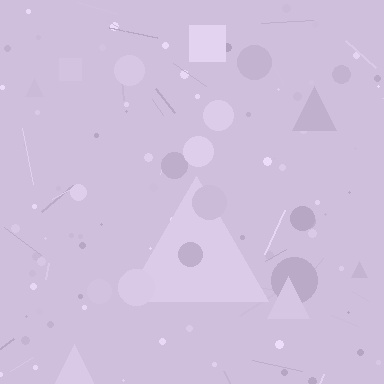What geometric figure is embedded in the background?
A triangle is embedded in the background.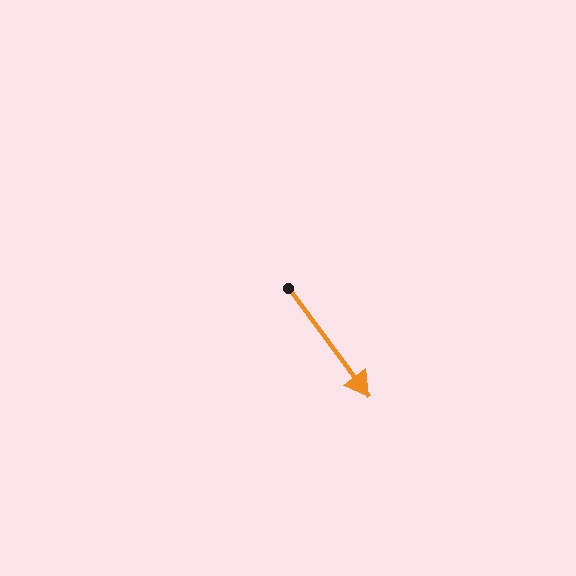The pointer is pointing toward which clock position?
Roughly 5 o'clock.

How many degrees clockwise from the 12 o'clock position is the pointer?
Approximately 143 degrees.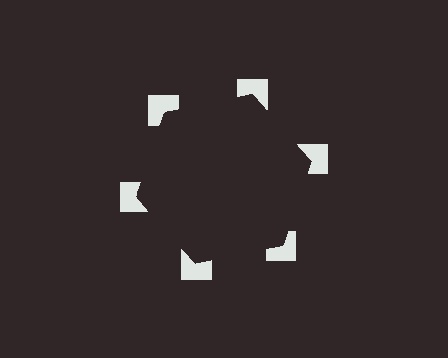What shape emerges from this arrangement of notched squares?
An illusory hexagon — its edges are inferred from the aligned wedge cuts in the notched squares, not physically drawn.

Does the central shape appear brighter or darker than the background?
It typically appears slightly darker than the background, even though no actual brightness change is drawn.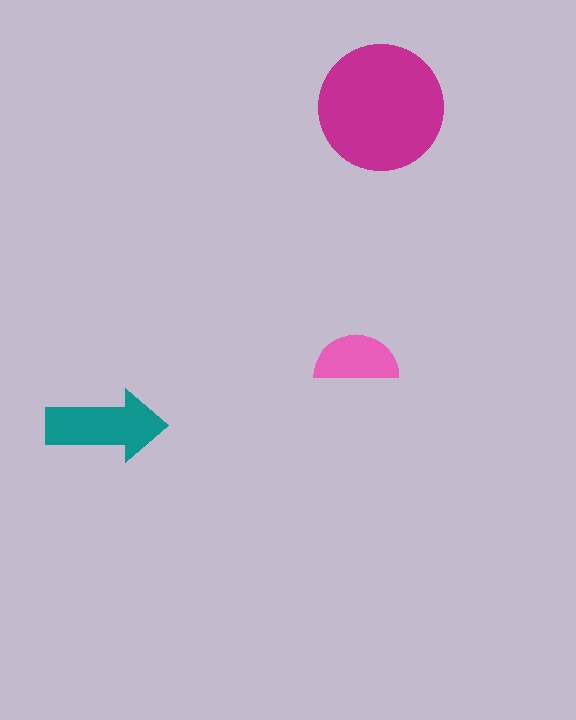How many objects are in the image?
There are 3 objects in the image.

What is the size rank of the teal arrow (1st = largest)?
2nd.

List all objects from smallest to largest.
The pink semicircle, the teal arrow, the magenta circle.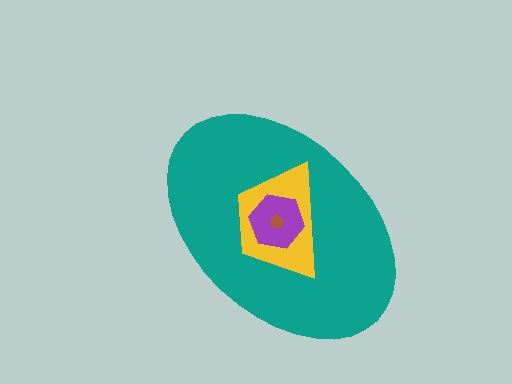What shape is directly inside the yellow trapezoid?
The purple hexagon.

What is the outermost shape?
The teal ellipse.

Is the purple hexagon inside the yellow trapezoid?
Yes.